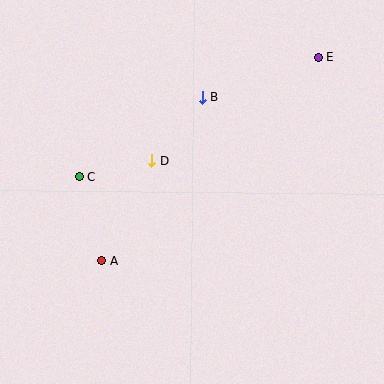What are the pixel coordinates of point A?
Point A is at (102, 261).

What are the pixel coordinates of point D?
Point D is at (152, 161).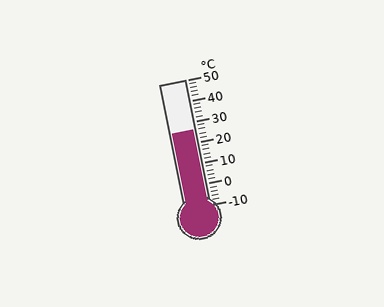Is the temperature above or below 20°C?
The temperature is above 20°C.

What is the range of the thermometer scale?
The thermometer scale ranges from -10°C to 50°C.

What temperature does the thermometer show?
The thermometer shows approximately 26°C.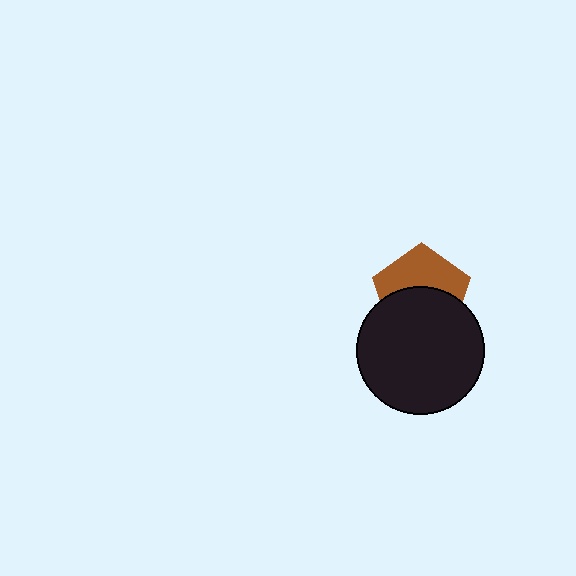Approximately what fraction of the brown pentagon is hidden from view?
Roughly 52% of the brown pentagon is hidden behind the black circle.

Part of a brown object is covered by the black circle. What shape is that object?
It is a pentagon.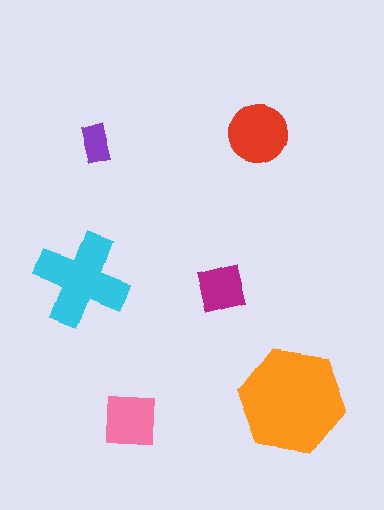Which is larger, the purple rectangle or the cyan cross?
The cyan cross.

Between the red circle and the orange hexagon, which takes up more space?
The orange hexagon.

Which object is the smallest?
The purple rectangle.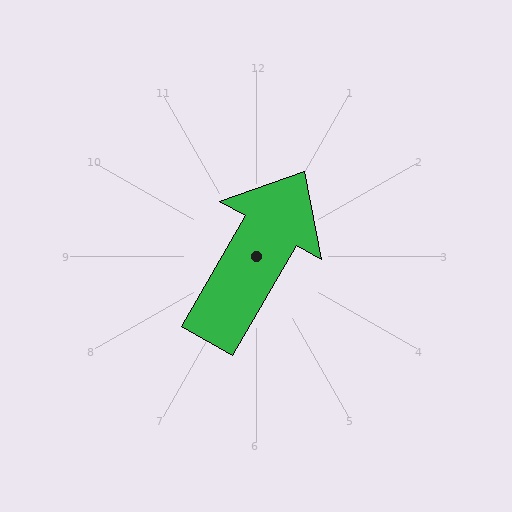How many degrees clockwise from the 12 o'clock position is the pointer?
Approximately 30 degrees.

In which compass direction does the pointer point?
Northeast.